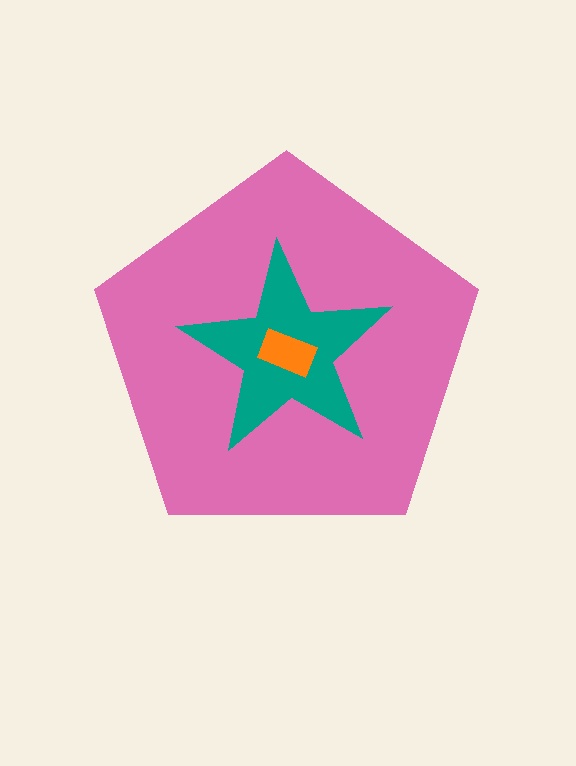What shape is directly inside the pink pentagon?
The teal star.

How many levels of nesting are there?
3.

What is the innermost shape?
The orange rectangle.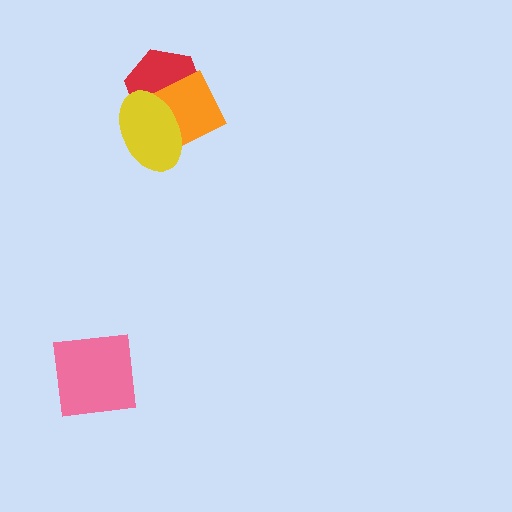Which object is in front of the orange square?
The yellow ellipse is in front of the orange square.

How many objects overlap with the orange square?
2 objects overlap with the orange square.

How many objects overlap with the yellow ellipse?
2 objects overlap with the yellow ellipse.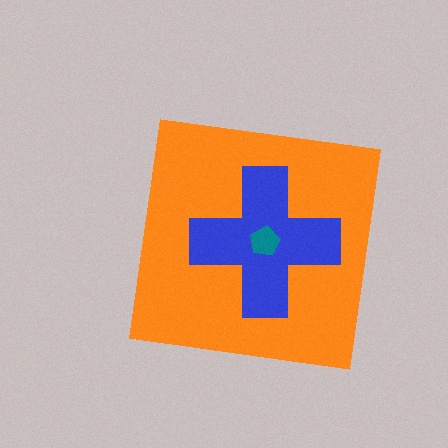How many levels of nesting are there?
3.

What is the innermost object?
The teal pentagon.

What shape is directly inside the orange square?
The blue cross.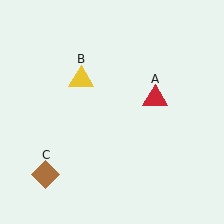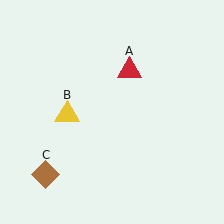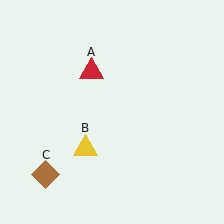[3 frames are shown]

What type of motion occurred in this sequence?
The red triangle (object A), yellow triangle (object B) rotated counterclockwise around the center of the scene.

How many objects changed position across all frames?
2 objects changed position: red triangle (object A), yellow triangle (object B).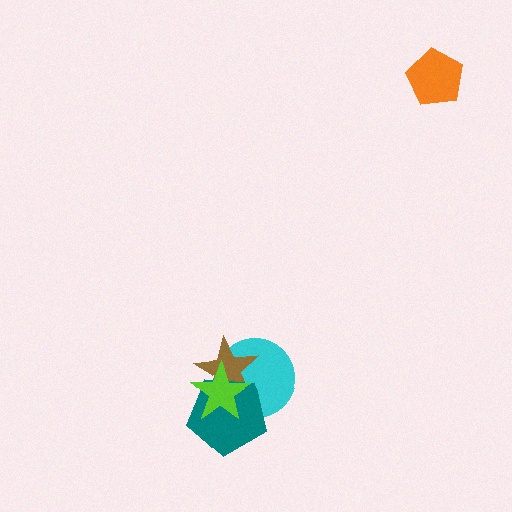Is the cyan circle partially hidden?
Yes, it is partially covered by another shape.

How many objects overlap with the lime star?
3 objects overlap with the lime star.